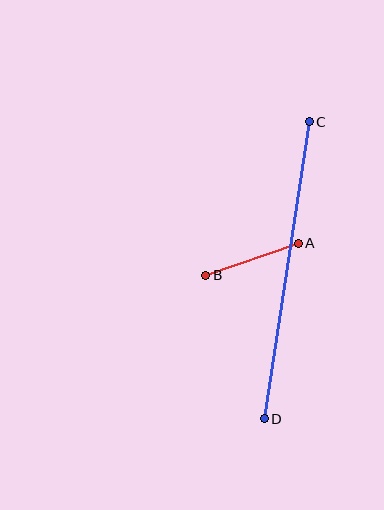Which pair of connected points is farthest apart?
Points C and D are farthest apart.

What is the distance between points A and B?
The distance is approximately 97 pixels.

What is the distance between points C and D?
The distance is approximately 300 pixels.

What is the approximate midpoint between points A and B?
The midpoint is at approximately (252, 259) pixels.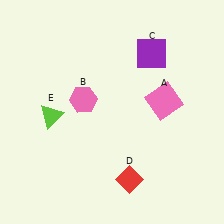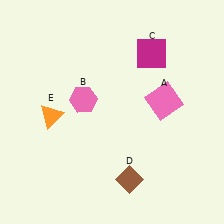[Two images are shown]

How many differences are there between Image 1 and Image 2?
There are 3 differences between the two images.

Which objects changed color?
C changed from purple to magenta. D changed from red to brown. E changed from lime to orange.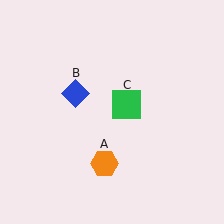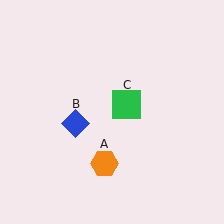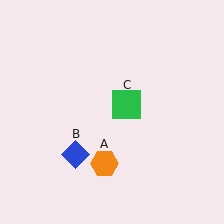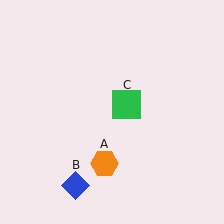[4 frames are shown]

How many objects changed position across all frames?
1 object changed position: blue diamond (object B).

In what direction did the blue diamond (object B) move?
The blue diamond (object B) moved down.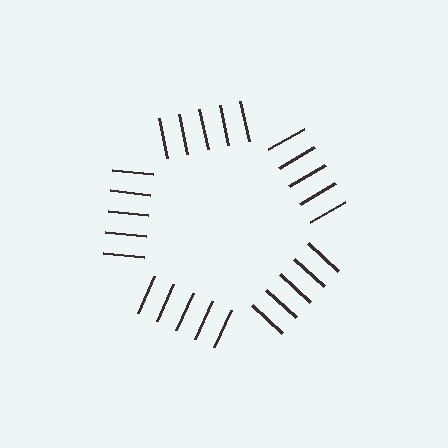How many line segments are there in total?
25 — 5 along each of the 5 edges.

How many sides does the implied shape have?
5 sides — the line-ends trace a pentagon.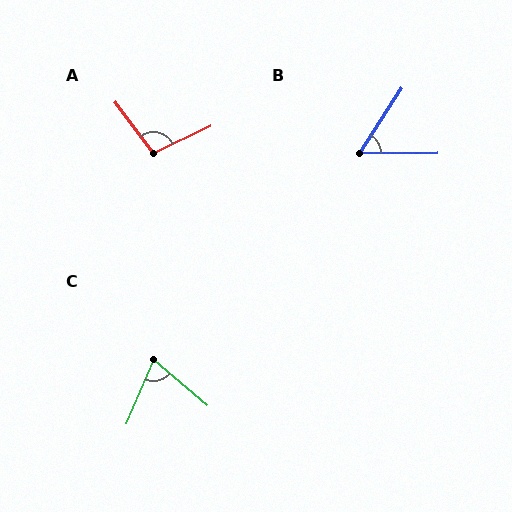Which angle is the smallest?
B, at approximately 57 degrees.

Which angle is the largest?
A, at approximately 102 degrees.